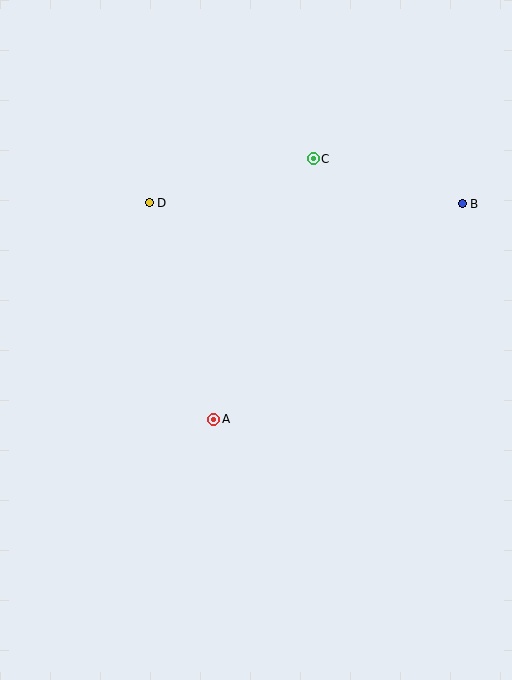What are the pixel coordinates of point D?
Point D is at (149, 203).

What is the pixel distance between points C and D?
The distance between C and D is 170 pixels.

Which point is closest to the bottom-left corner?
Point A is closest to the bottom-left corner.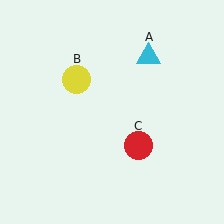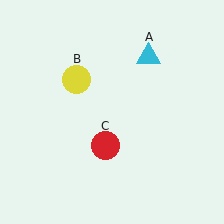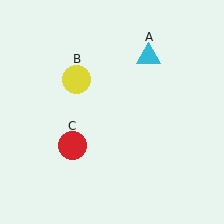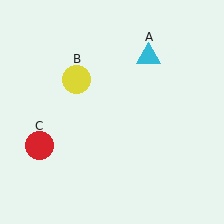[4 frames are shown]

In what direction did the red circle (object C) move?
The red circle (object C) moved left.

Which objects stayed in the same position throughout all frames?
Cyan triangle (object A) and yellow circle (object B) remained stationary.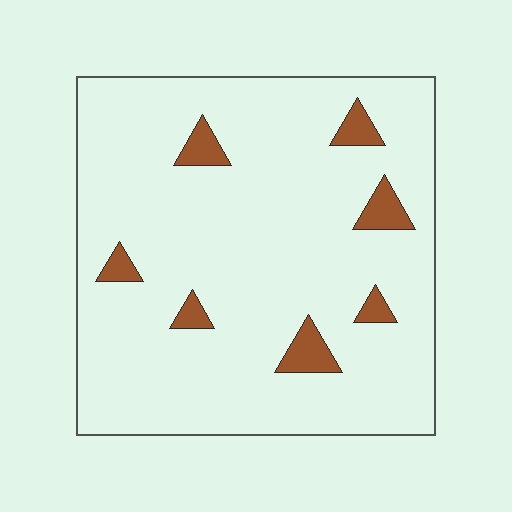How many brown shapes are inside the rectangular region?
7.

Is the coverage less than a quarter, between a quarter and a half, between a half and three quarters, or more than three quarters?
Less than a quarter.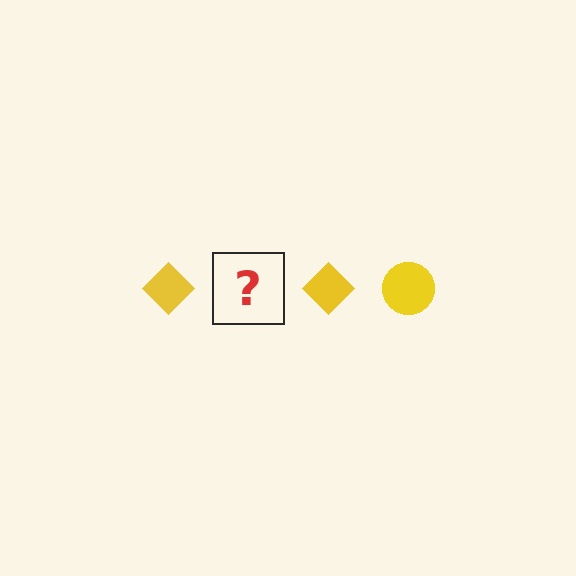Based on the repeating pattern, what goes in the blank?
The blank should be a yellow circle.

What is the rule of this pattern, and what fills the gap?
The rule is that the pattern cycles through diamond, circle shapes in yellow. The gap should be filled with a yellow circle.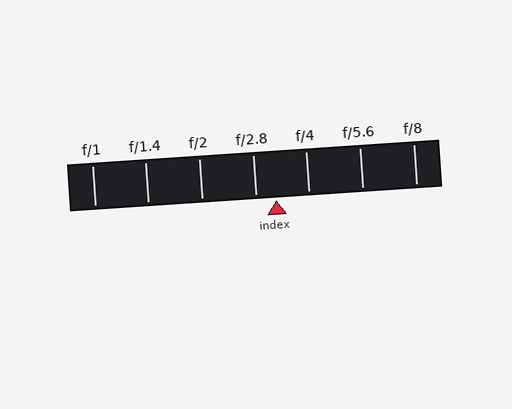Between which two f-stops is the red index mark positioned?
The index mark is between f/2.8 and f/4.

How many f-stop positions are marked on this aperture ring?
There are 7 f-stop positions marked.